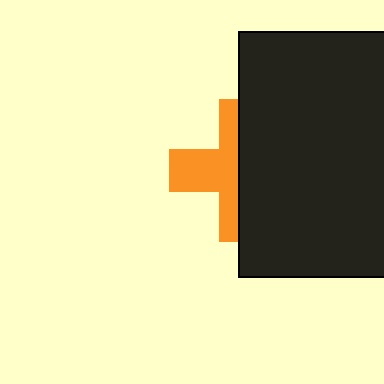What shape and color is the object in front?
The object in front is a black rectangle.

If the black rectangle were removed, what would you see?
You would see the complete orange cross.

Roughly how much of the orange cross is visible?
A small part of it is visible (roughly 45%).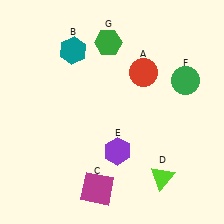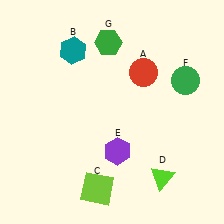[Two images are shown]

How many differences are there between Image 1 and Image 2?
There is 1 difference between the two images.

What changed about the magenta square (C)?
In Image 1, C is magenta. In Image 2, it changed to lime.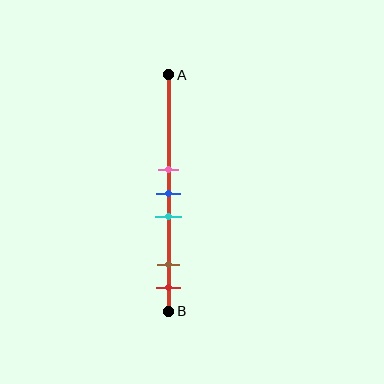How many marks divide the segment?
There are 5 marks dividing the segment.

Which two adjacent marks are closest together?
The pink and blue marks are the closest adjacent pair.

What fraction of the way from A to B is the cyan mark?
The cyan mark is approximately 60% (0.6) of the way from A to B.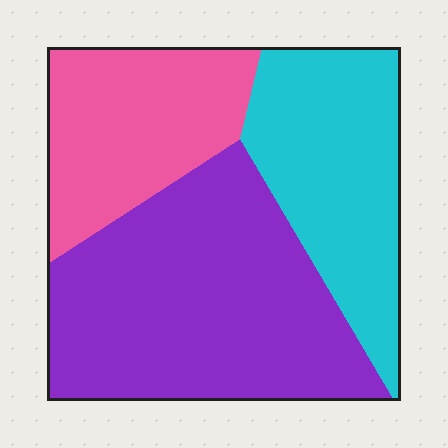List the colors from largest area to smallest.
From largest to smallest: purple, cyan, pink.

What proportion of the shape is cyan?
Cyan takes up about one quarter (1/4) of the shape.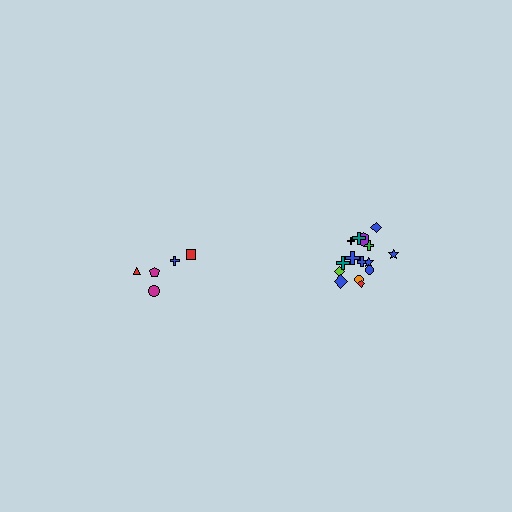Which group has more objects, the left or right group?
The right group.